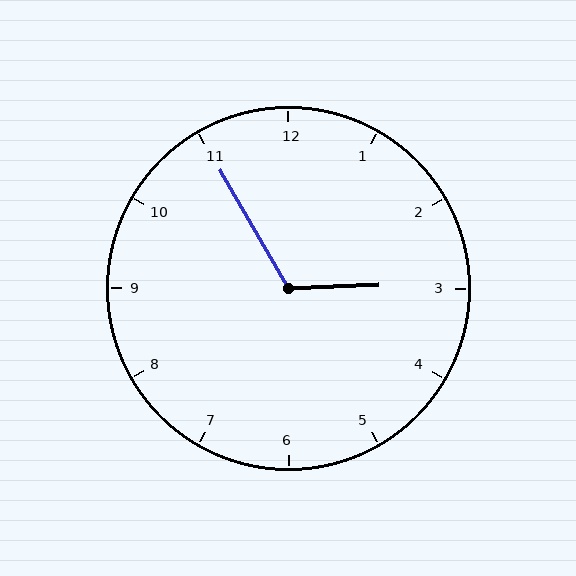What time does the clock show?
2:55.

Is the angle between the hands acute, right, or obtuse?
It is obtuse.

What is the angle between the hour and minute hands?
Approximately 118 degrees.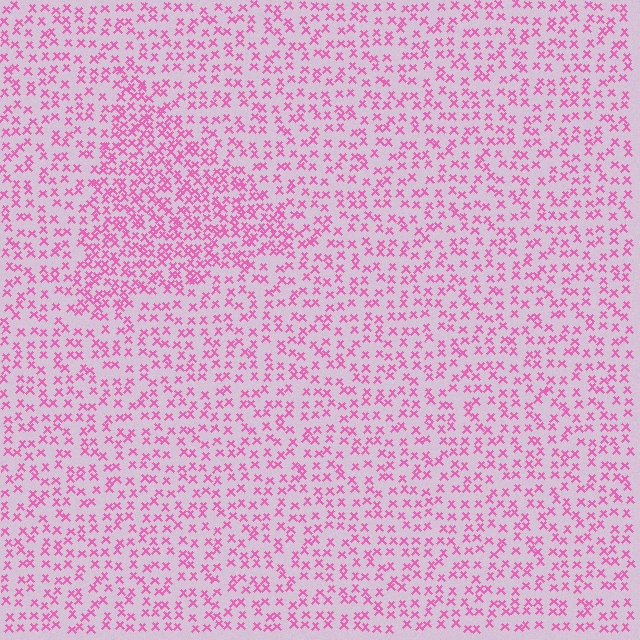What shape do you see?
I see a triangle.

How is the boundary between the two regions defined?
The boundary is defined by a change in element density (approximately 1.8x ratio). All elements are the same color, size, and shape.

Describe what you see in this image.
The image contains small pink elements arranged at two different densities. A triangle-shaped region is visible where the elements are more densely packed than the surrounding area.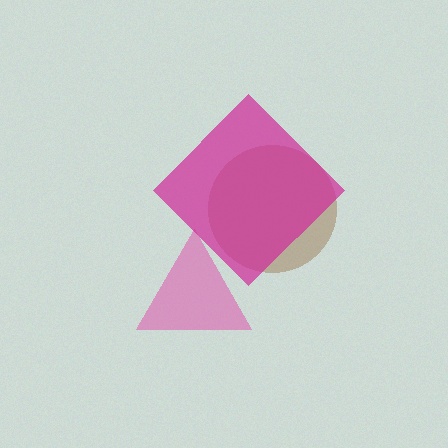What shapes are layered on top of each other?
The layered shapes are: a pink triangle, a brown circle, a magenta diamond.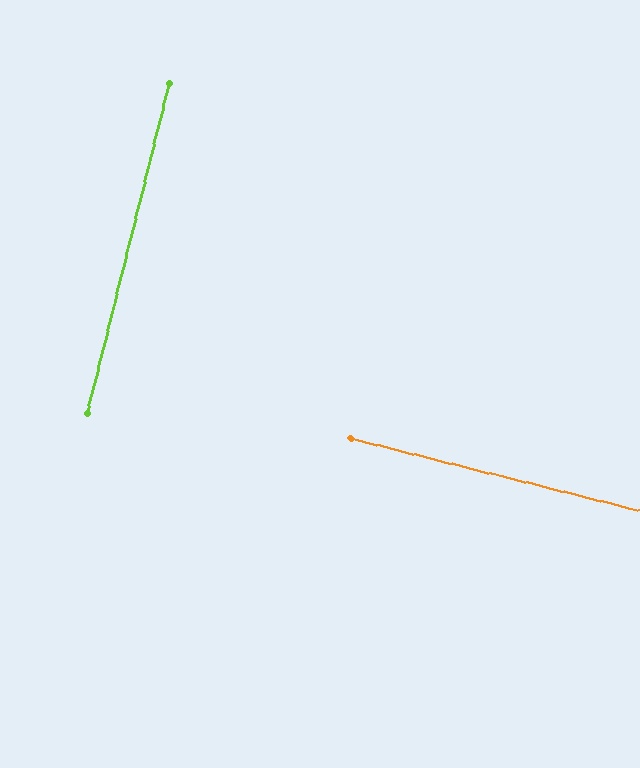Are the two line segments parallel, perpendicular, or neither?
Perpendicular — they meet at approximately 90°.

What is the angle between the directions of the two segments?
Approximately 90 degrees.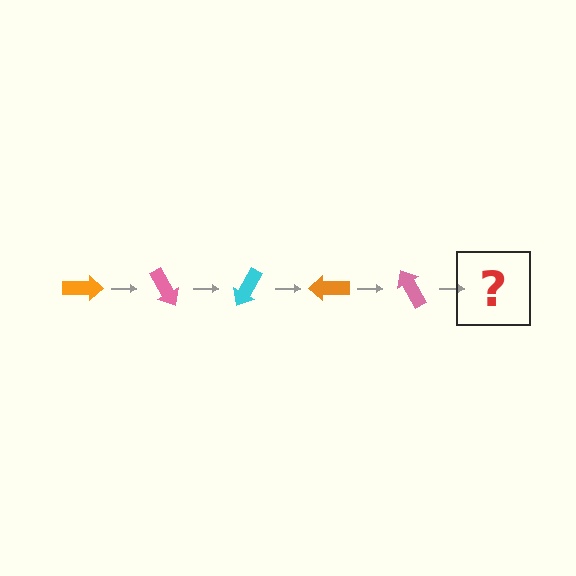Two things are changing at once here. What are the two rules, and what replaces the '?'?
The two rules are that it rotates 60 degrees each step and the color cycles through orange, pink, and cyan. The '?' should be a cyan arrow, rotated 300 degrees from the start.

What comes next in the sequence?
The next element should be a cyan arrow, rotated 300 degrees from the start.